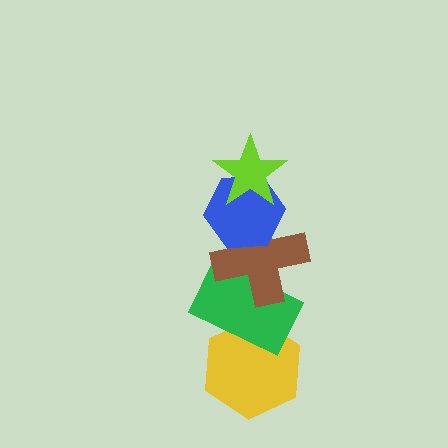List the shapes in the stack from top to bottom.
From top to bottom: the lime star, the blue hexagon, the brown cross, the green rectangle, the yellow hexagon.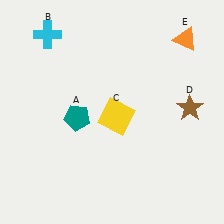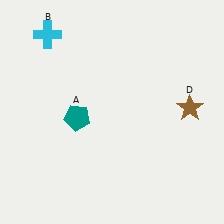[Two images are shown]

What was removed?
The yellow square (C), the orange triangle (E) were removed in Image 2.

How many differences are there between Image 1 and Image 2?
There are 2 differences between the two images.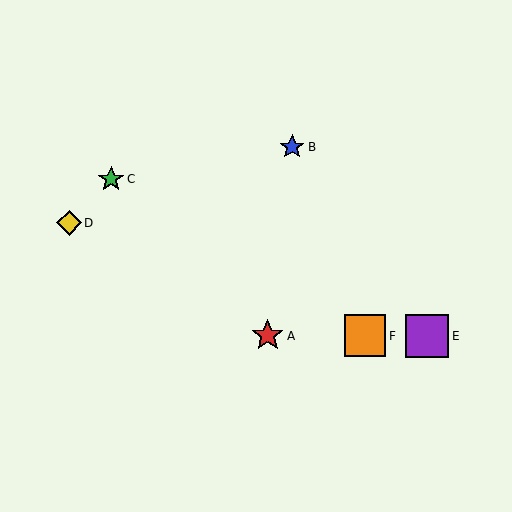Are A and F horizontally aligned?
Yes, both are at y≈336.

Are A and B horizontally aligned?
No, A is at y≈336 and B is at y≈147.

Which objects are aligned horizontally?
Objects A, E, F are aligned horizontally.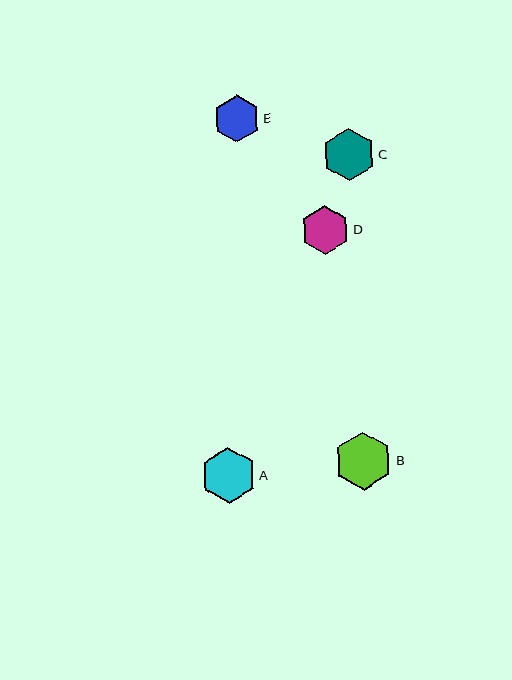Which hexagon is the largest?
Hexagon B is the largest with a size of approximately 58 pixels.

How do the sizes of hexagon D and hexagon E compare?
Hexagon D and hexagon E are approximately the same size.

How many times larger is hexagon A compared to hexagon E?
Hexagon A is approximately 1.2 times the size of hexagon E.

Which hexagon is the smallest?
Hexagon E is the smallest with a size of approximately 47 pixels.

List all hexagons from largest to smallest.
From largest to smallest: B, A, C, D, E.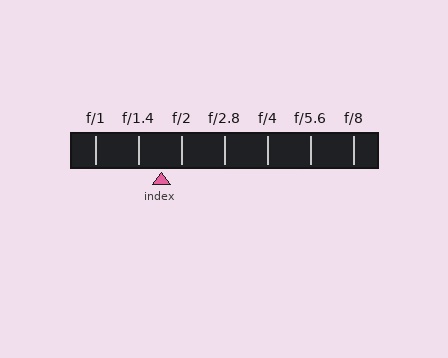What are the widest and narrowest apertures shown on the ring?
The widest aperture shown is f/1 and the narrowest is f/8.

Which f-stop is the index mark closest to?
The index mark is closest to f/2.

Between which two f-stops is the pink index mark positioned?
The index mark is between f/1.4 and f/2.